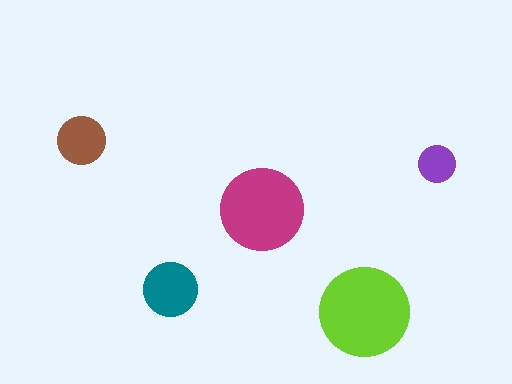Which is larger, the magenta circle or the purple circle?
The magenta one.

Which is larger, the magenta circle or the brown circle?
The magenta one.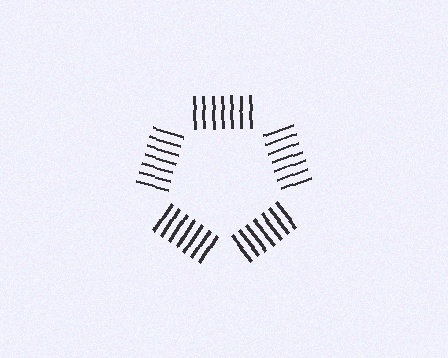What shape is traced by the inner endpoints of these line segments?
An illusory pentagon — the line segments terminate on its edges but no continuous stroke is drawn.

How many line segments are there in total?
35 — 7 along each of the 5 edges.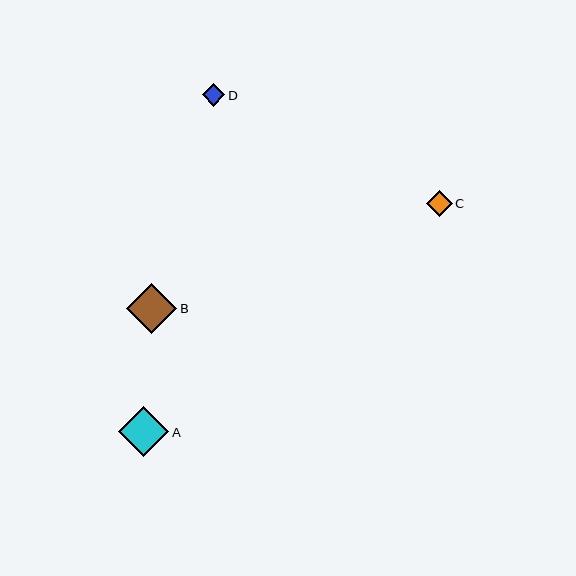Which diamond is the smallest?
Diamond D is the smallest with a size of approximately 22 pixels.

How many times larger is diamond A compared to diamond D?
Diamond A is approximately 2.2 times the size of diamond D.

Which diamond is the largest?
Diamond A is the largest with a size of approximately 50 pixels.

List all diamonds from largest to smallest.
From largest to smallest: A, B, C, D.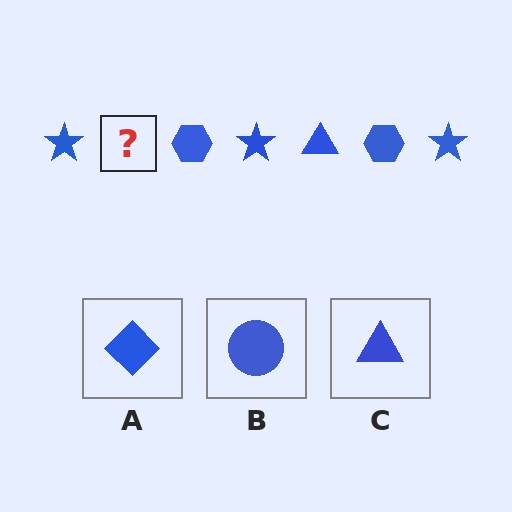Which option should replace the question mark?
Option C.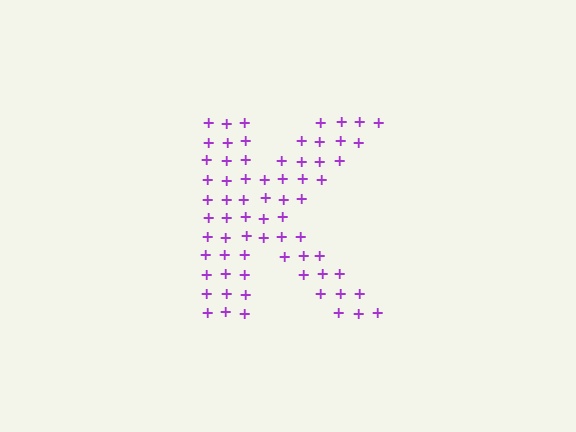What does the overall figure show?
The overall figure shows the letter K.